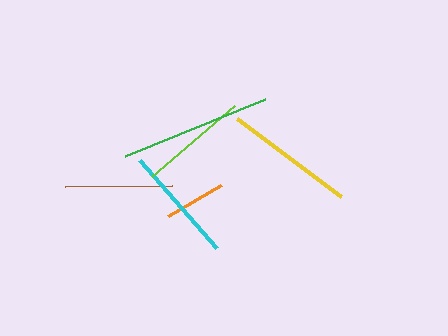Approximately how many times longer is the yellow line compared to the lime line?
The yellow line is approximately 1.2 times the length of the lime line.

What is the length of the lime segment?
The lime segment is approximately 109 pixels long.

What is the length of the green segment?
The green segment is approximately 151 pixels long.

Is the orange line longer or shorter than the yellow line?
The yellow line is longer than the orange line.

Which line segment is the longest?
The green line is the longest at approximately 151 pixels.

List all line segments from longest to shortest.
From longest to shortest: green, yellow, cyan, lime, brown, orange.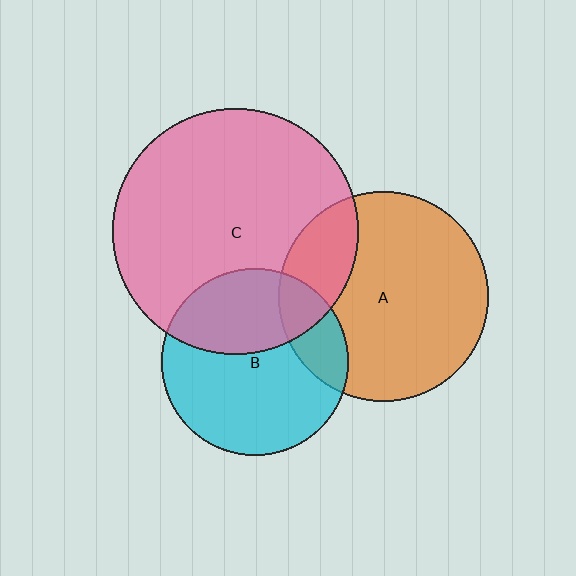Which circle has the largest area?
Circle C (pink).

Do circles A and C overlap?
Yes.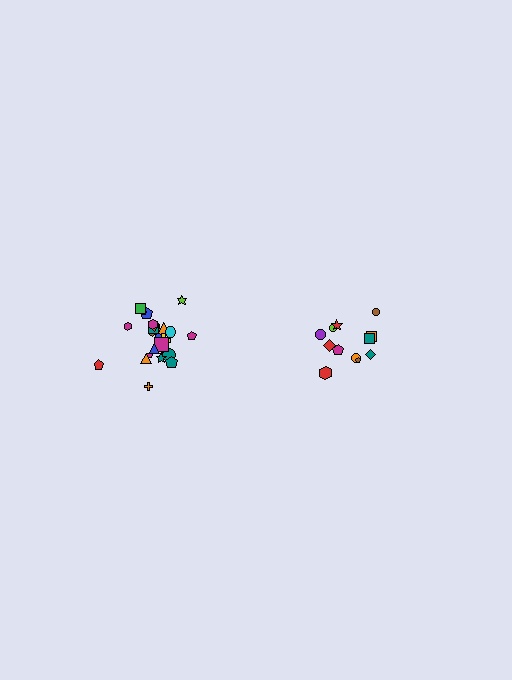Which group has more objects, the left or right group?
The left group.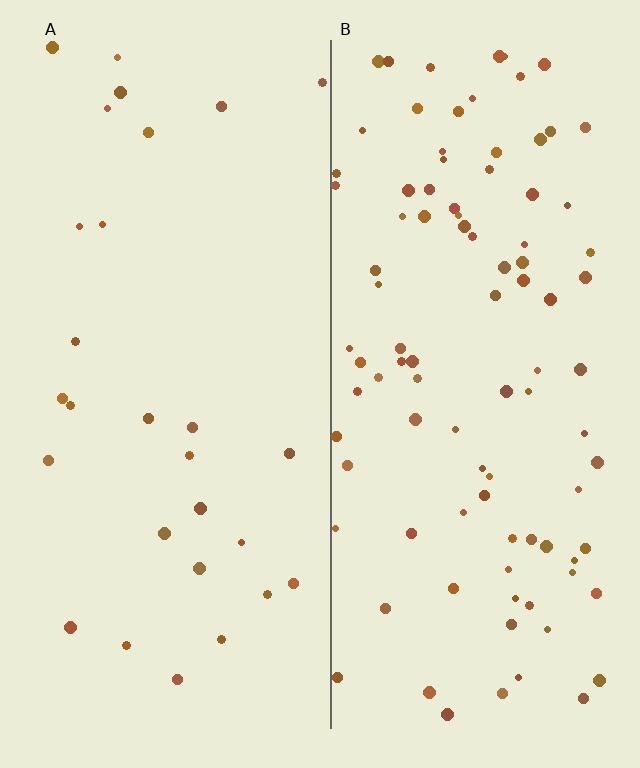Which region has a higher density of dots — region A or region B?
B (the right).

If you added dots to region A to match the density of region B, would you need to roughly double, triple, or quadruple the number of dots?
Approximately triple.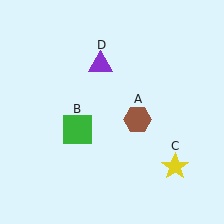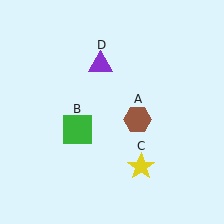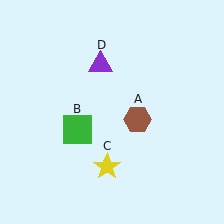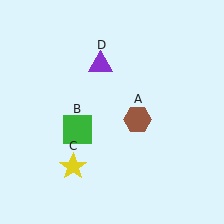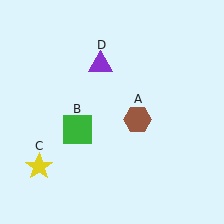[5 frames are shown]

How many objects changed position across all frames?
1 object changed position: yellow star (object C).